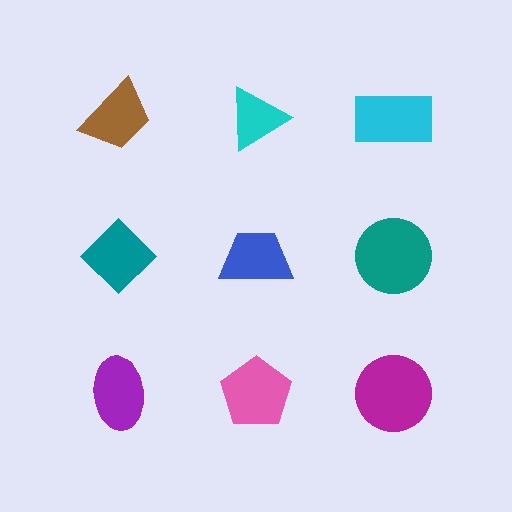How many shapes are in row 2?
3 shapes.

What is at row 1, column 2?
A cyan triangle.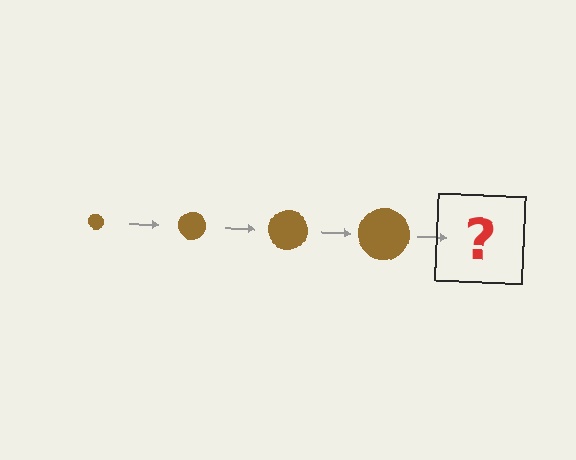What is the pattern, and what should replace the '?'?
The pattern is that the circle gets progressively larger each step. The '?' should be a brown circle, larger than the previous one.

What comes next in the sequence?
The next element should be a brown circle, larger than the previous one.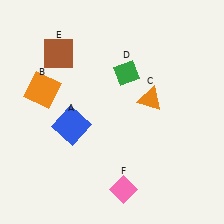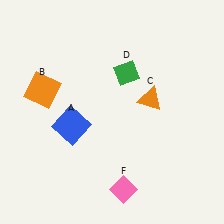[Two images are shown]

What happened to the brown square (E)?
The brown square (E) was removed in Image 2. It was in the top-left area of Image 1.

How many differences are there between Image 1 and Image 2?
There is 1 difference between the two images.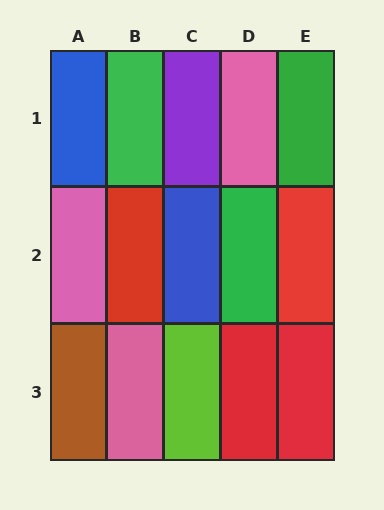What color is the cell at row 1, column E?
Green.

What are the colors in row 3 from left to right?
Brown, pink, lime, red, red.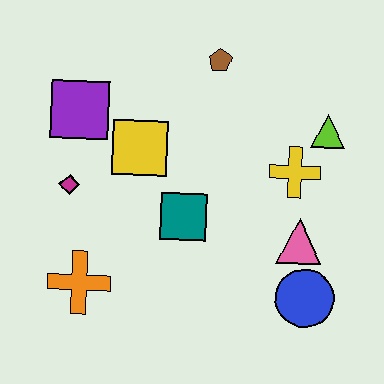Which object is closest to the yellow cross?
The lime triangle is closest to the yellow cross.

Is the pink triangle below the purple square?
Yes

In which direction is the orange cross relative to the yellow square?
The orange cross is below the yellow square.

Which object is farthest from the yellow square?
The blue circle is farthest from the yellow square.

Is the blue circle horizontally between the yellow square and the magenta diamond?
No